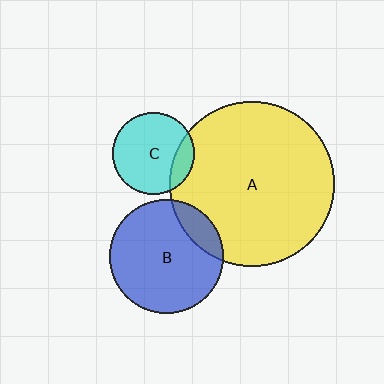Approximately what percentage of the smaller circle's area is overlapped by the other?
Approximately 15%.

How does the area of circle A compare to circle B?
Approximately 2.1 times.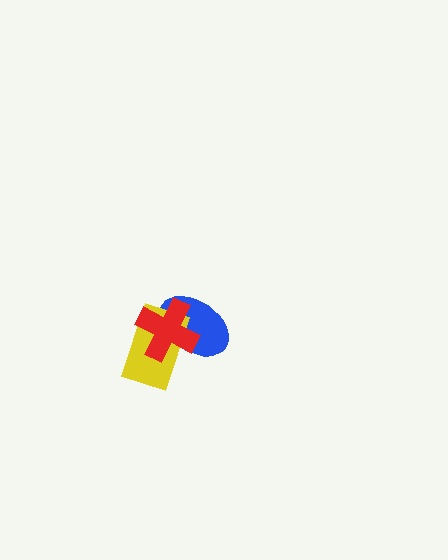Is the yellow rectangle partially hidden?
Yes, it is partially covered by another shape.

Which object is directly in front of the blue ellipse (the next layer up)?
The yellow rectangle is directly in front of the blue ellipse.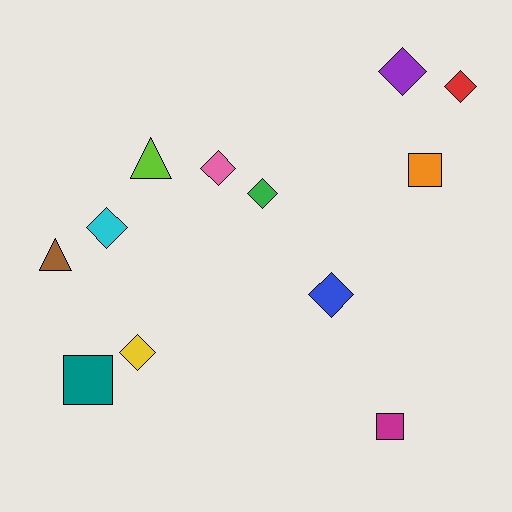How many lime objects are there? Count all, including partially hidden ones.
There is 1 lime object.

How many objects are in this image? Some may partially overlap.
There are 12 objects.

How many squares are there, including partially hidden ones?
There are 3 squares.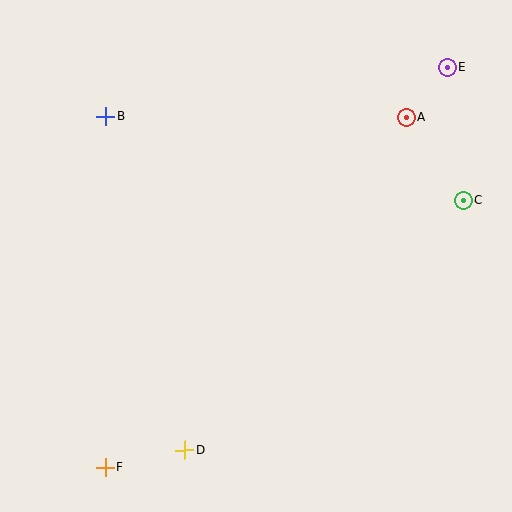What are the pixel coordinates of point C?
Point C is at (463, 201).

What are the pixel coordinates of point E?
Point E is at (448, 67).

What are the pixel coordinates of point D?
Point D is at (185, 450).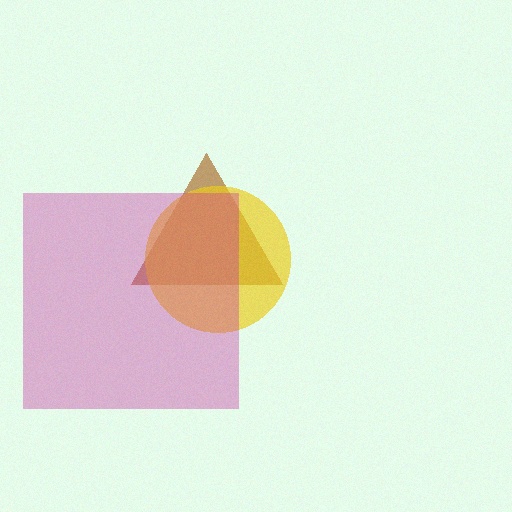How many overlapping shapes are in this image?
There are 3 overlapping shapes in the image.